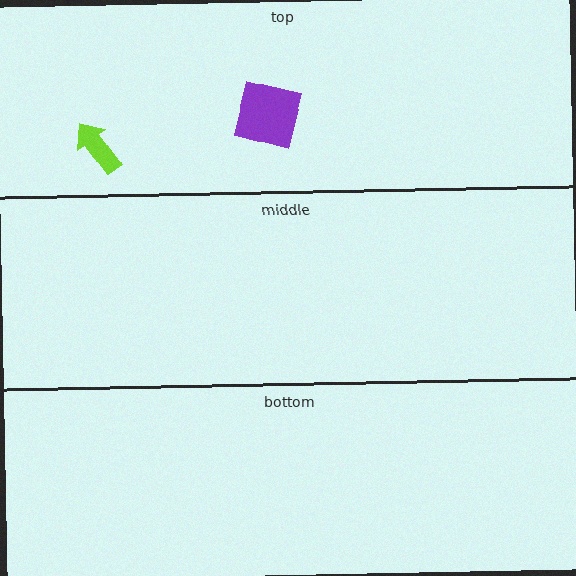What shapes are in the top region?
The lime arrow, the blue triangle, the purple square.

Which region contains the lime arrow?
The top region.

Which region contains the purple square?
The top region.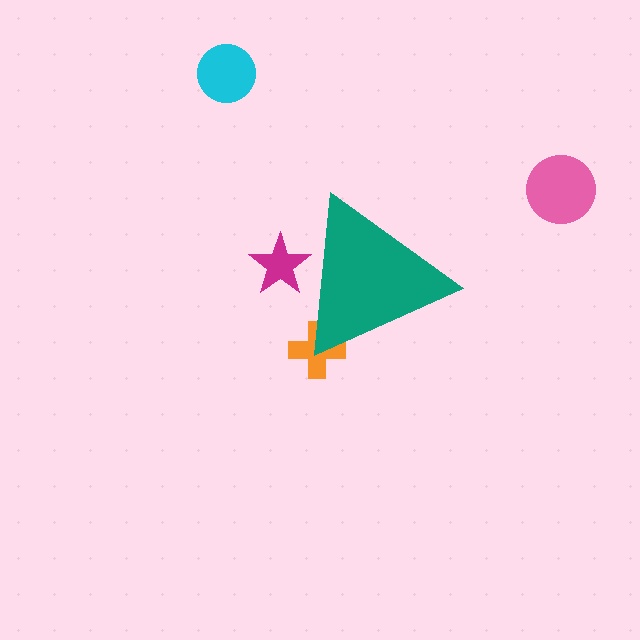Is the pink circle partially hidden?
No, the pink circle is fully visible.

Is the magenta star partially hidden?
Yes, the magenta star is partially hidden behind the teal triangle.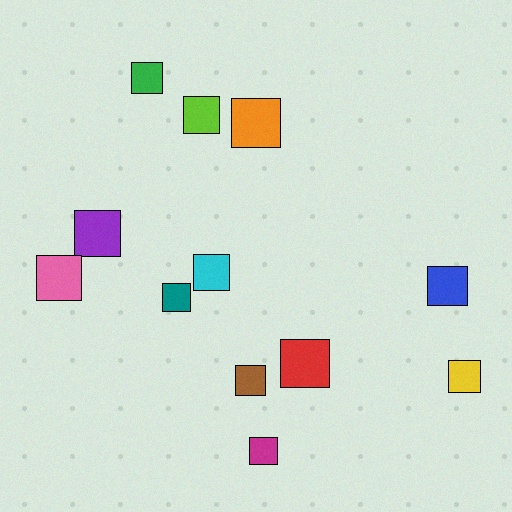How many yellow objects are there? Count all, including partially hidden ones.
There is 1 yellow object.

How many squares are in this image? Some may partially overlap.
There are 12 squares.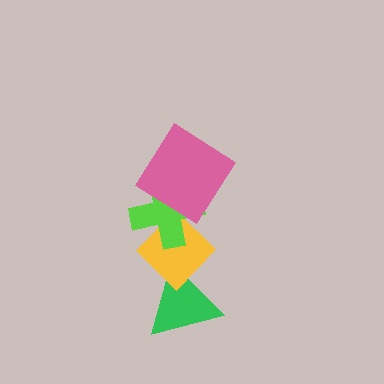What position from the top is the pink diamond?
The pink diamond is 1st from the top.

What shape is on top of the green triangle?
The yellow diamond is on top of the green triangle.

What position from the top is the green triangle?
The green triangle is 4th from the top.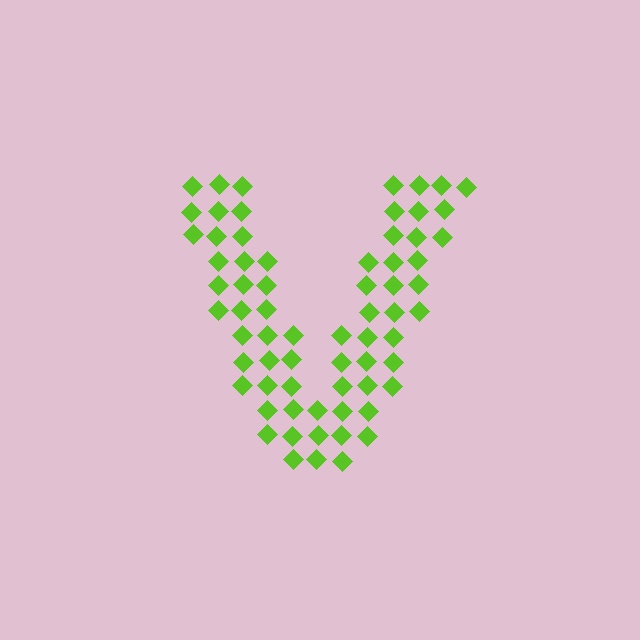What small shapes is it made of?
It is made of small diamonds.